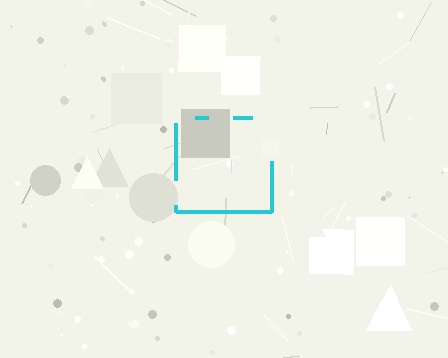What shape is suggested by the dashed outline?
The dashed outline suggests a square.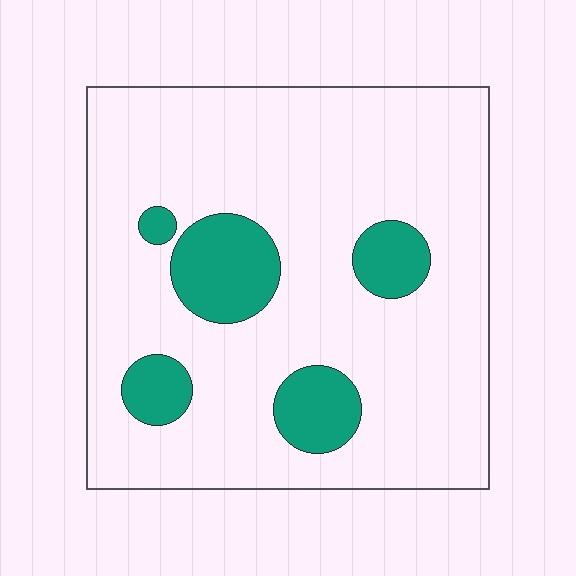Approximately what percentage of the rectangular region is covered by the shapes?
Approximately 15%.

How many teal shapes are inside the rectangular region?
5.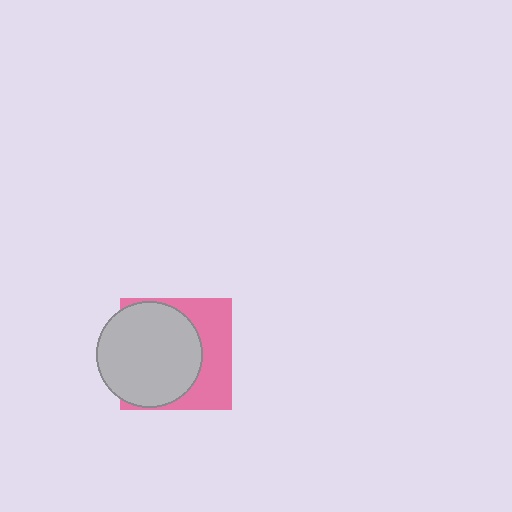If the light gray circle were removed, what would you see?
You would see the complete pink square.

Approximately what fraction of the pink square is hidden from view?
Roughly 60% of the pink square is hidden behind the light gray circle.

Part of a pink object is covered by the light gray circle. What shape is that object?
It is a square.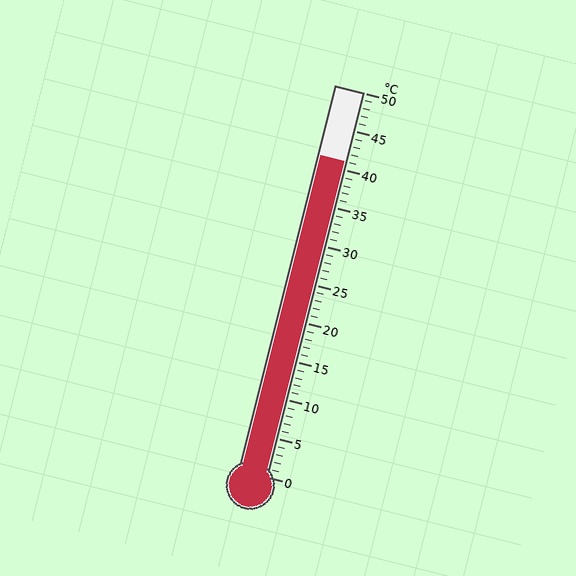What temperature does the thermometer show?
The thermometer shows approximately 41°C.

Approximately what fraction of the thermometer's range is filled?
The thermometer is filled to approximately 80% of its range.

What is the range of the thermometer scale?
The thermometer scale ranges from 0°C to 50°C.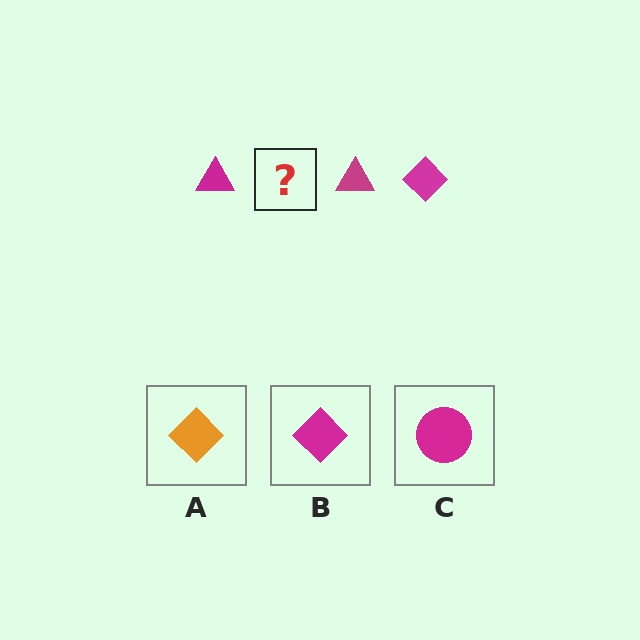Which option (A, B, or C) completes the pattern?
B.